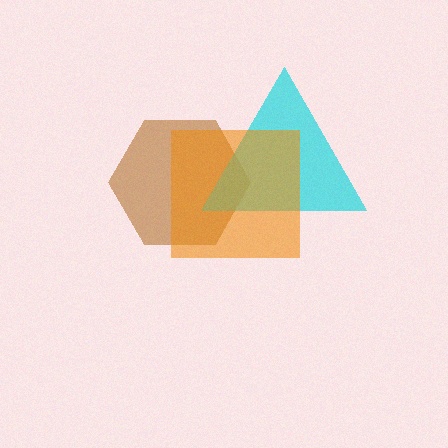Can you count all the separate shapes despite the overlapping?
Yes, there are 3 separate shapes.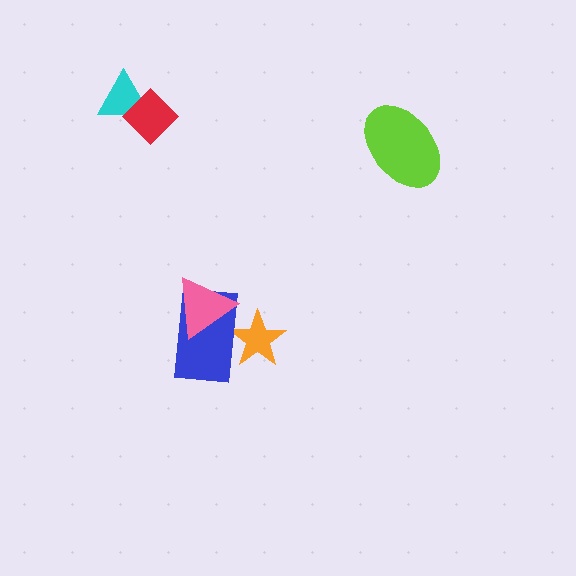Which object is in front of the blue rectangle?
The pink triangle is in front of the blue rectangle.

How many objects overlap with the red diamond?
1 object overlaps with the red diamond.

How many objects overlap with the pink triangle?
1 object overlaps with the pink triangle.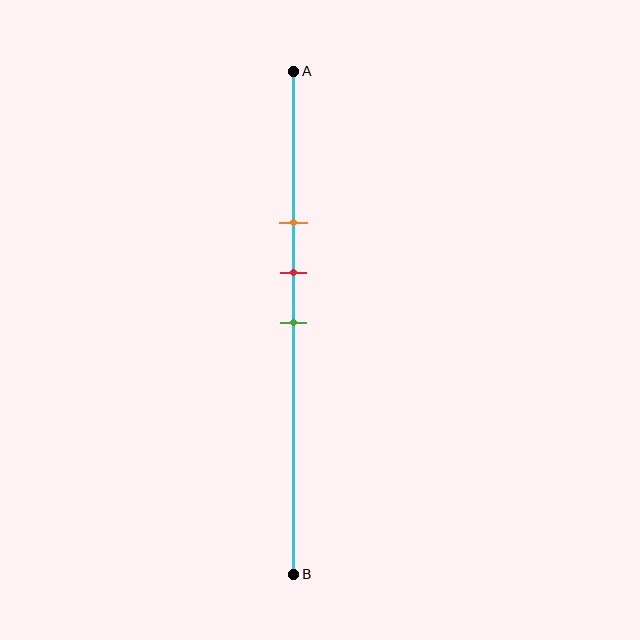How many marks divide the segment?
There are 3 marks dividing the segment.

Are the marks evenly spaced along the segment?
Yes, the marks are approximately evenly spaced.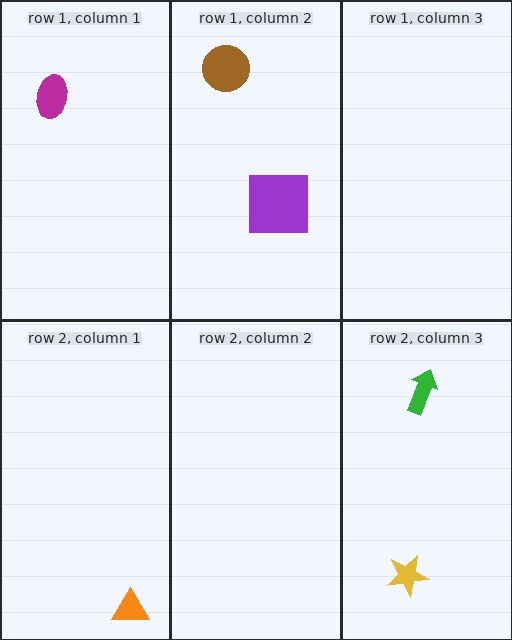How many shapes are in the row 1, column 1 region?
1.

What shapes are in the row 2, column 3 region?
The green arrow, the yellow star.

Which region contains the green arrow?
The row 2, column 3 region.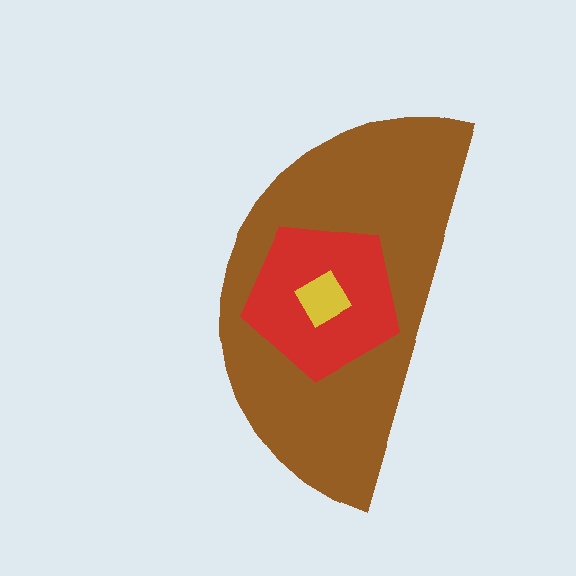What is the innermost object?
The yellow diamond.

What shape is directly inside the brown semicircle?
The red pentagon.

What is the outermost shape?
The brown semicircle.